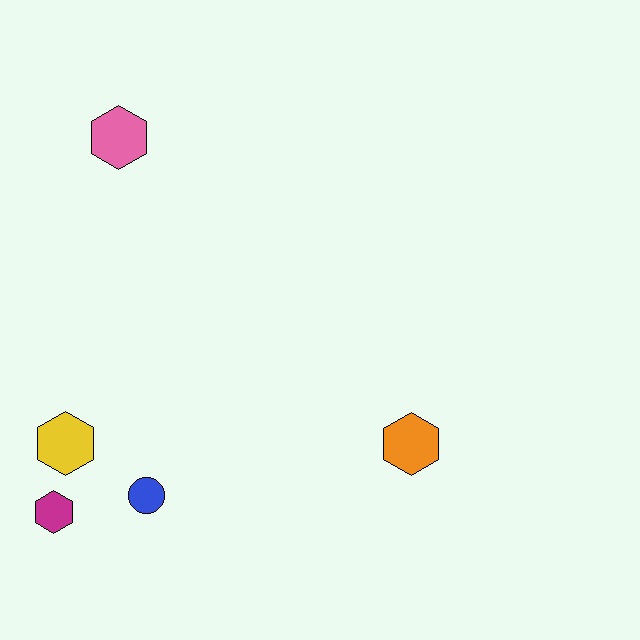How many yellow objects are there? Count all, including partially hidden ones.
There is 1 yellow object.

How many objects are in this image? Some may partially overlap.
There are 5 objects.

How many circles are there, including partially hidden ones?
There is 1 circle.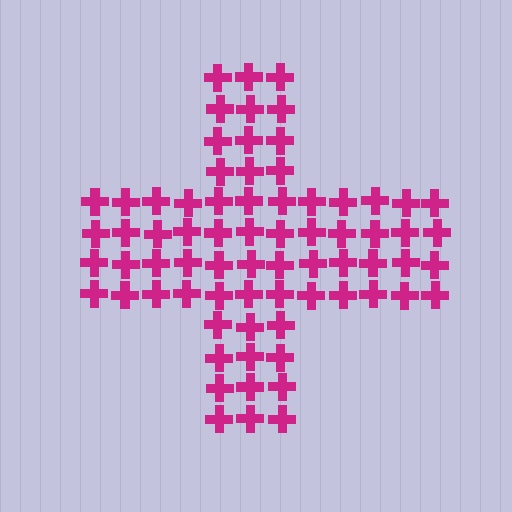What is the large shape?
The large shape is a cross.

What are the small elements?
The small elements are crosses.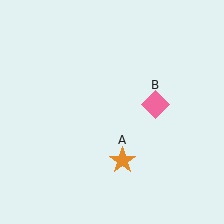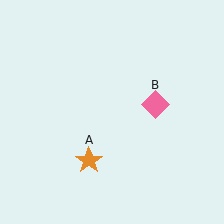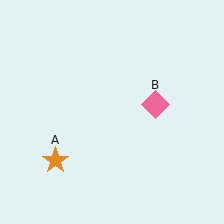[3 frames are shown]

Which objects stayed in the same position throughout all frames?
Pink diamond (object B) remained stationary.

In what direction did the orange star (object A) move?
The orange star (object A) moved left.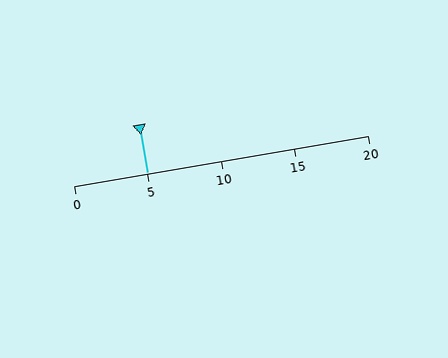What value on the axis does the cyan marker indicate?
The marker indicates approximately 5.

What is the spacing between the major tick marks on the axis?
The major ticks are spaced 5 apart.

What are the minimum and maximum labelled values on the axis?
The axis runs from 0 to 20.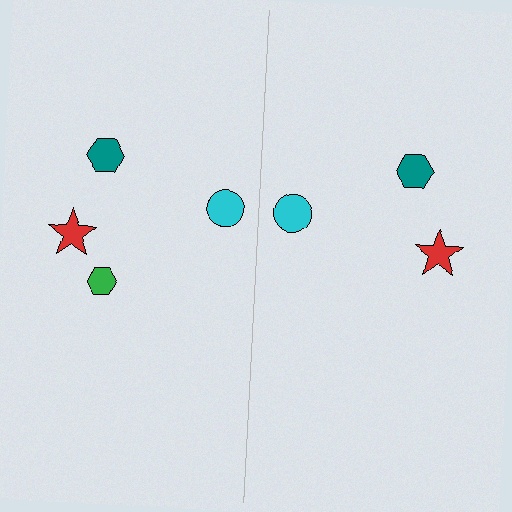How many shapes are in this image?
There are 7 shapes in this image.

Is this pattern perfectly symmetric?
No, the pattern is not perfectly symmetric. A green hexagon is missing from the right side.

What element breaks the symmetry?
A green hexagon is missing from the right side.